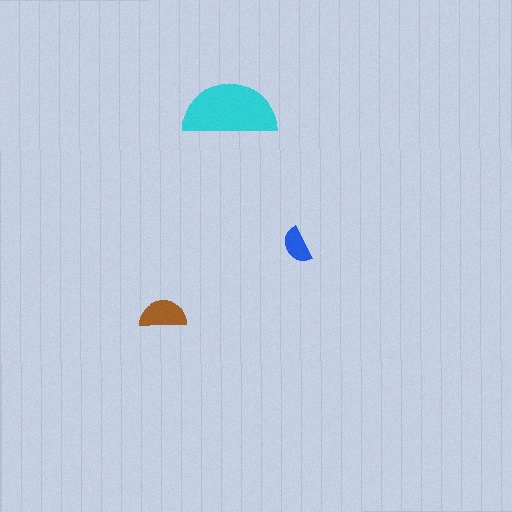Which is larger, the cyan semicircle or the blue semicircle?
The cyan one.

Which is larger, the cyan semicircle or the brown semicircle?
The cyan one.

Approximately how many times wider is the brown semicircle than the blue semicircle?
About 1.5 times wider.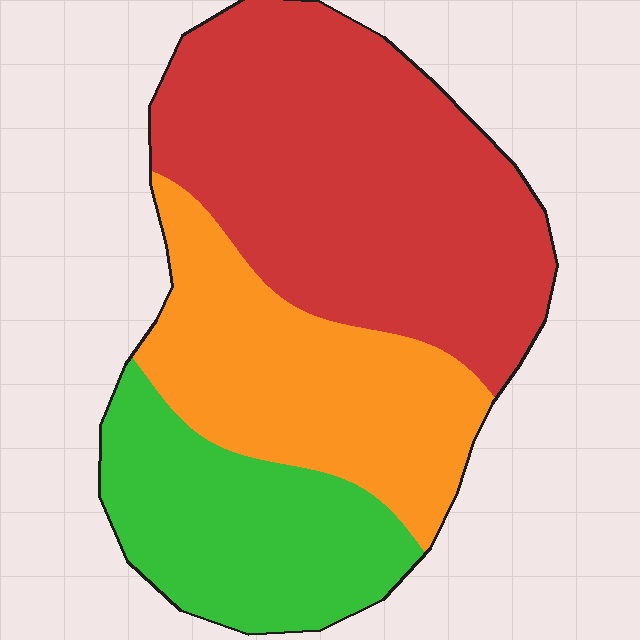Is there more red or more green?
Red.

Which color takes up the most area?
Red, at roughly 50%.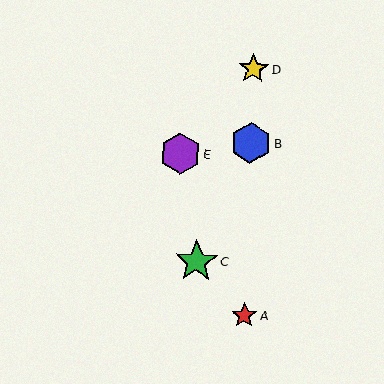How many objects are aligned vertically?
3 objects (A, B, D) are aligned vertically.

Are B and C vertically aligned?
No, B is at x≈251 and C is at x≈196.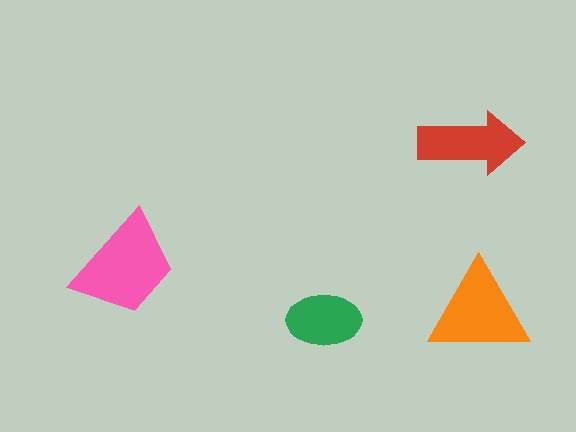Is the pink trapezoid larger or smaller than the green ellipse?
Larger.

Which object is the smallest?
The green ellipse.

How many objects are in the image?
There are 4 objects in the image.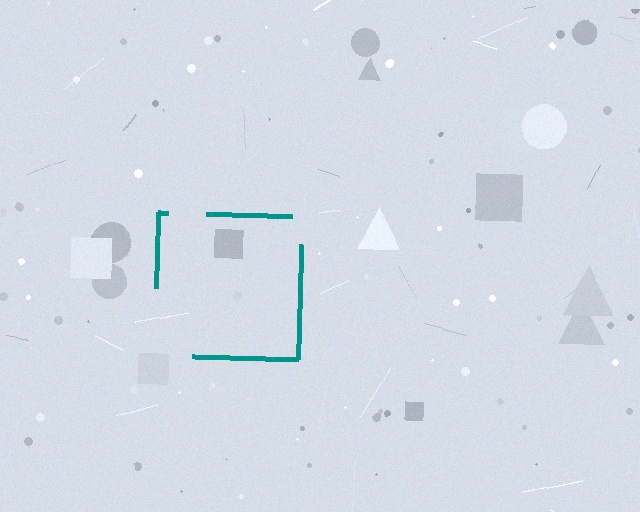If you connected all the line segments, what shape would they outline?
They would outline a square.